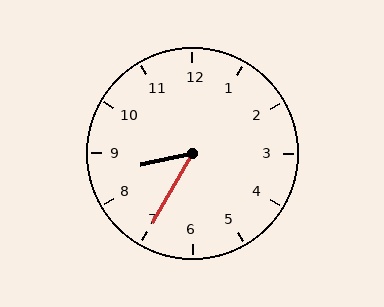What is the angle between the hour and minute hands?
Approximately 48 degrees.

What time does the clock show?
8:35.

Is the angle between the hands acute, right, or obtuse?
It is acute.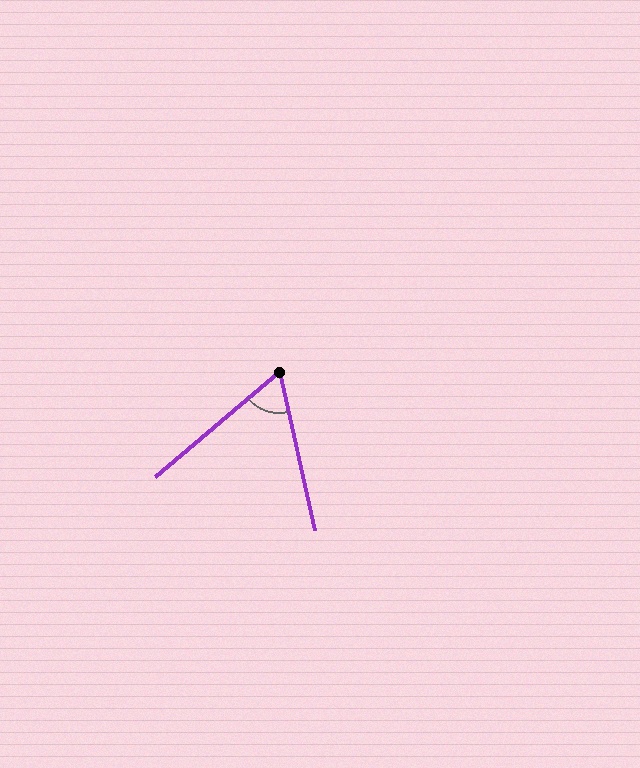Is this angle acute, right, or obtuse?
It is acute.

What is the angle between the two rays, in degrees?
Approximately 62 degrees.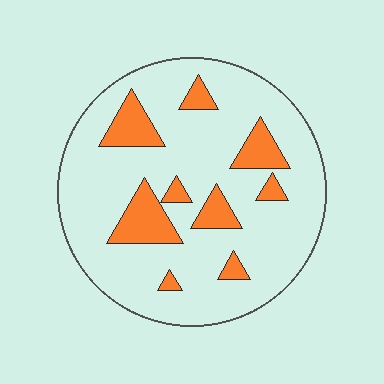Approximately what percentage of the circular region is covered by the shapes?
Approximately 20%.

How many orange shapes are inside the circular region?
9.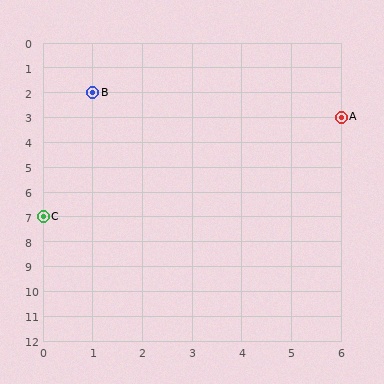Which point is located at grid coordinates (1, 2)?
Point B is at (1, 2).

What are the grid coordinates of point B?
Point B is at grid coordinates (1, 2).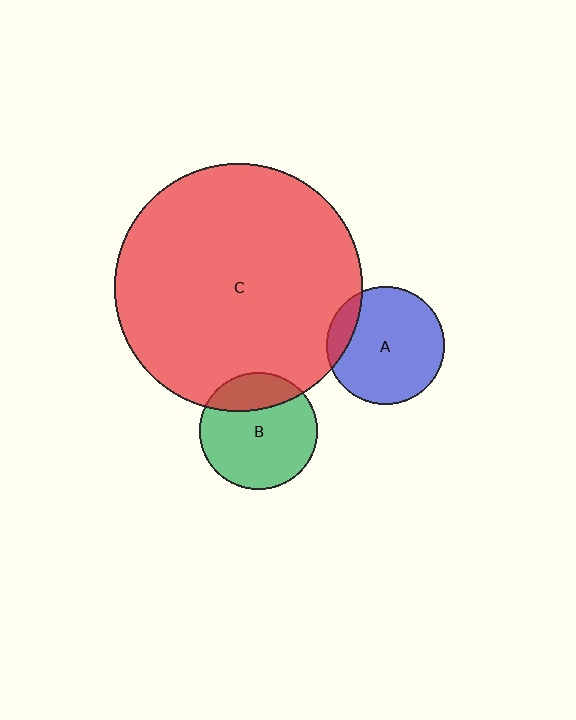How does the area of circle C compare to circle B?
Approximately 4.4 times.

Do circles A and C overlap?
Yes.